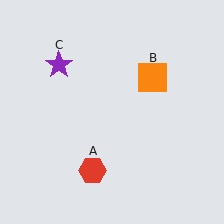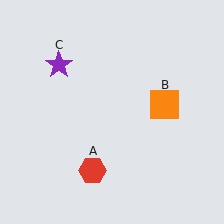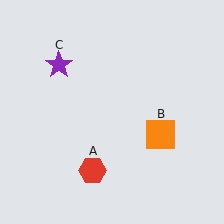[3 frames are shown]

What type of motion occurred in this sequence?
The orange square (object B) rotated clockwise around the center of the scene.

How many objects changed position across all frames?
1 object changed position: orange square (object B).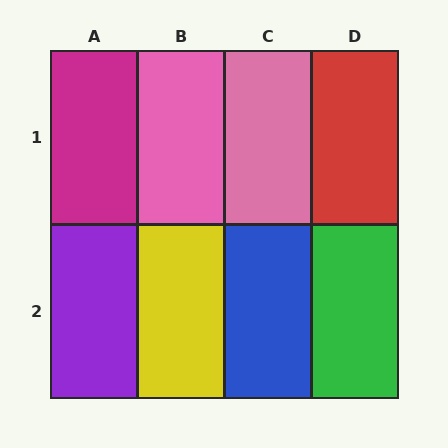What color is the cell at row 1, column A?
Magenta.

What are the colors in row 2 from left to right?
Purple, yellow, blue, green.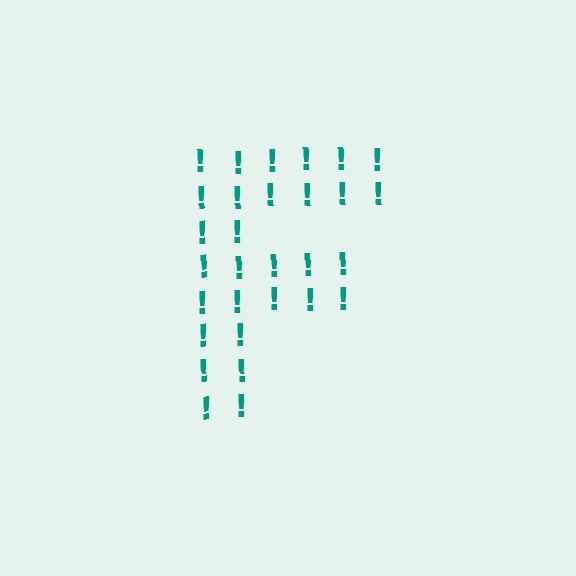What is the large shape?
The large shape is the letter F.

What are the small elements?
The small elements are exclamation marks.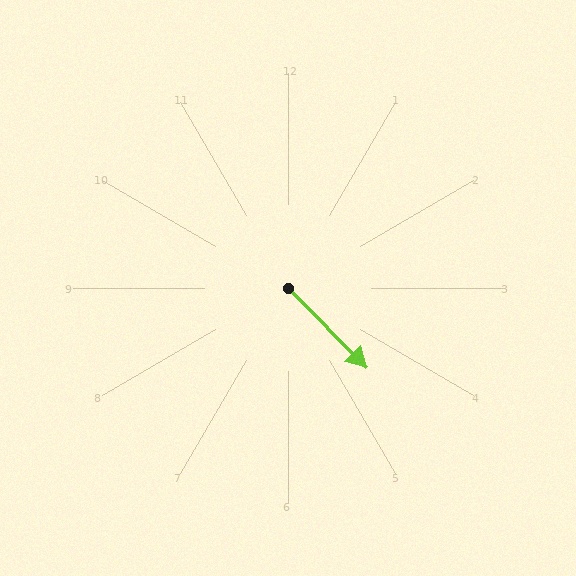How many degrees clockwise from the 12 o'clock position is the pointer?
Approximately 135 degrees.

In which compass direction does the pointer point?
Southeast.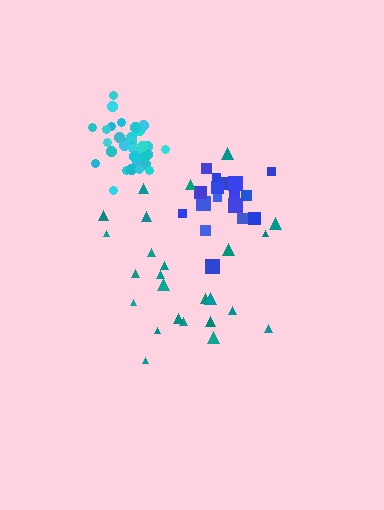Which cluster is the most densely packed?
Cyan.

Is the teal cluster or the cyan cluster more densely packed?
Cyan.